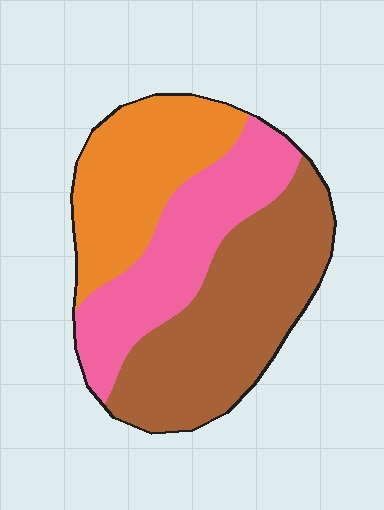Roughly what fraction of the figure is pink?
Pink takes up about one third (1/3) of the figure.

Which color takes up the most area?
Brown, at roughly 40%.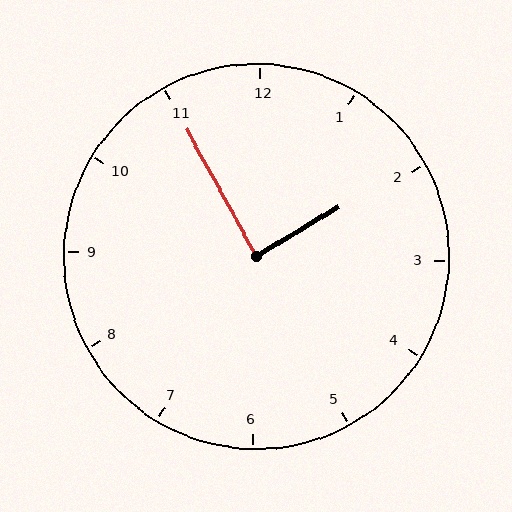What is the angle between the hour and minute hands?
Approximately 88 degrees.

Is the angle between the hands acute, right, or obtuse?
It is right.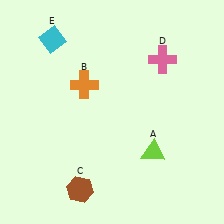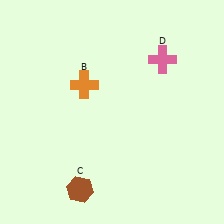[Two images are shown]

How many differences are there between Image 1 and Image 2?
There are 2 differences between the two images.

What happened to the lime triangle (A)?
The lime triangle (A) was removed in Image 2. It was in the bottom-right area of Image 1.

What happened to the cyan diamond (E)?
The cyan diamond (E) was removed in Image 2. It was in the top-left area of Image 1.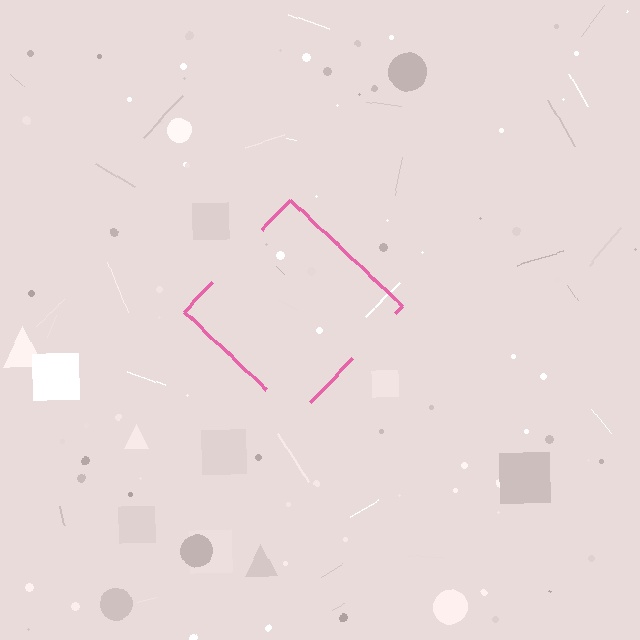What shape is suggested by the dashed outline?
The dashed outline suggests a diamond.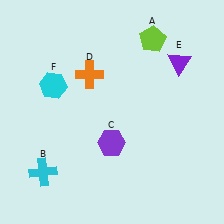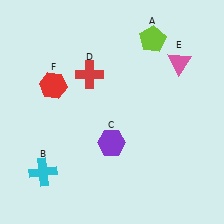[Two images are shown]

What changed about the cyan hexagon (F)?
In Image 1, F is cyan. In Image 2, it changed to red.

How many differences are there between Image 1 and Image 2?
There are 3 differences between the two images.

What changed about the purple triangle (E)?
In Image 1, E is purple. In Image 2, it changed to pink.